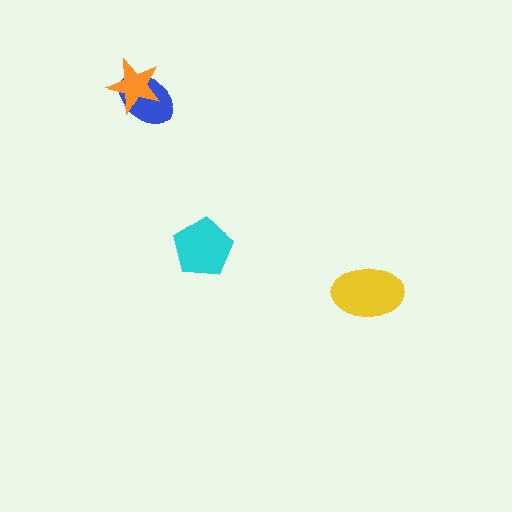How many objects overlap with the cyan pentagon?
0 objects overlap with the cyan pentagon.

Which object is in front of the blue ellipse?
The orange star is in front of the blue ellipse.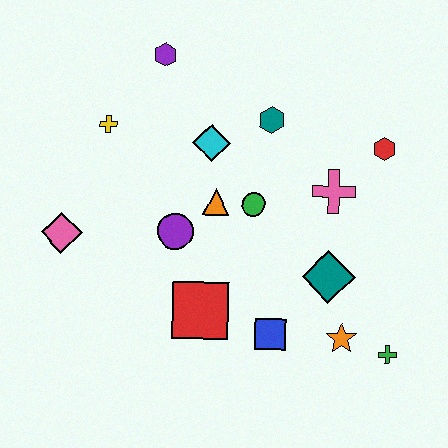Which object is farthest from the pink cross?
The pink diamond is farthest from the pink cross.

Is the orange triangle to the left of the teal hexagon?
Yes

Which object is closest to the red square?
The blue square is closest to the red square.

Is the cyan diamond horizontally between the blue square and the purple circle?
Yes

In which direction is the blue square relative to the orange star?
The blue square is to the left of the orange star.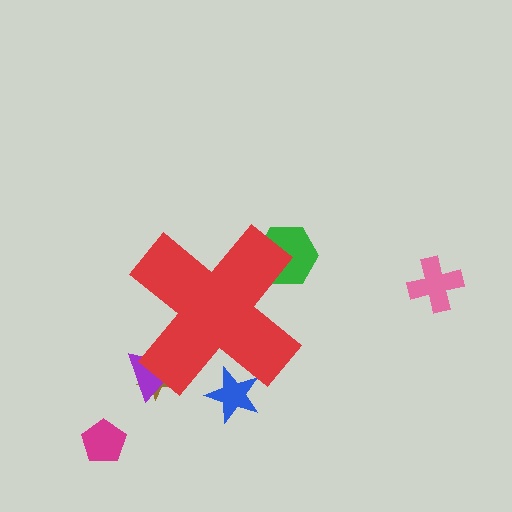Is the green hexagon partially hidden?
Yes, the green hexagon is partially hidden behind the red cross.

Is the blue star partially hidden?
Yes, the blue star is partially hidden behind the red cross.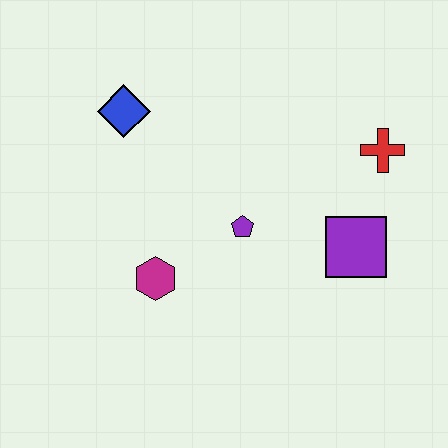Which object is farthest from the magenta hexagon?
The red cross is farthest from the magenta hexagon.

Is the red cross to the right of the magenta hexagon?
Yes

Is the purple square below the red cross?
Yes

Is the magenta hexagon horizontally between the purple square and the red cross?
No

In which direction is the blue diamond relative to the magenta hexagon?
The blue diamond is above the magenta hexagon.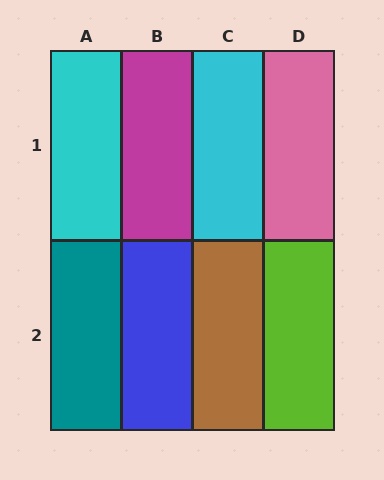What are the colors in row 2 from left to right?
Teal, blue, brown, lime.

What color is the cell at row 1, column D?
Pink.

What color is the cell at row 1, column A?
Cyan.